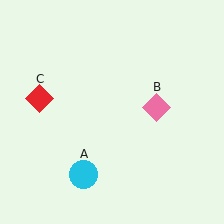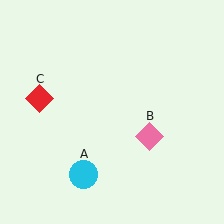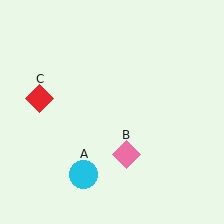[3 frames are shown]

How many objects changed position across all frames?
1 object changed position: pink diamond (object B).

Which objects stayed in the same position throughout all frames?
Cyan circle (object A) and red diamond (object C) remained stationary.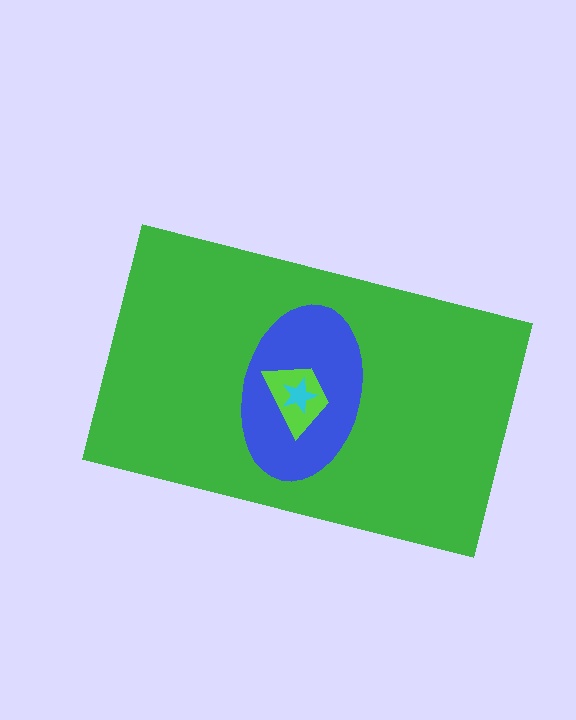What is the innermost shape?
The cyan star.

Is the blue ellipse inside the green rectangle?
Yes.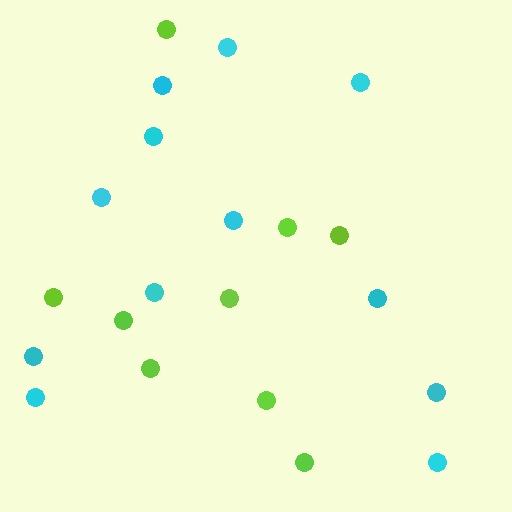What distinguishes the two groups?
There are 2 groups: one group of cyan circles (12) and one group of lime circles (9).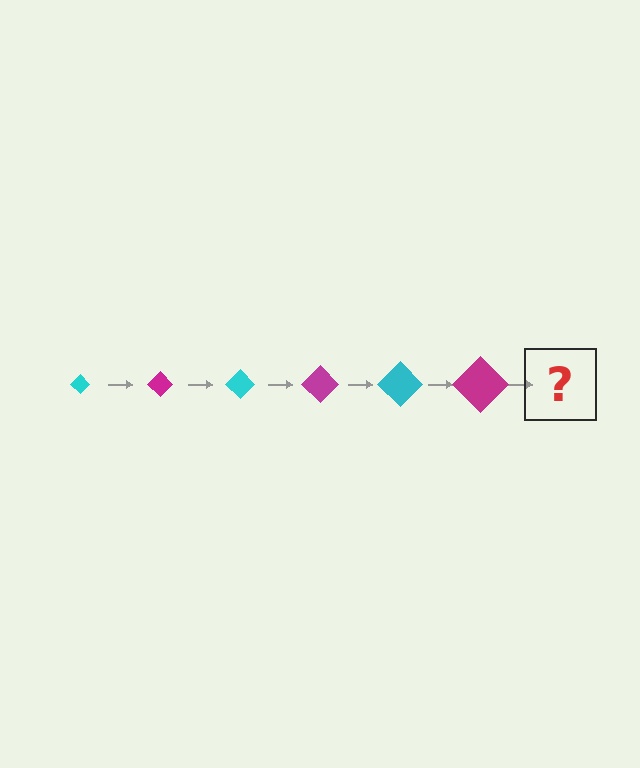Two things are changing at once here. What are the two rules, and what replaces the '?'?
The two rules are that the diamond grows larger each step and the color cycles through cyan and magenta. The '?' should be a cyan diamond, larger than the previous one.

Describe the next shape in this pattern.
It should be a cyan diamond, larger than the previous one.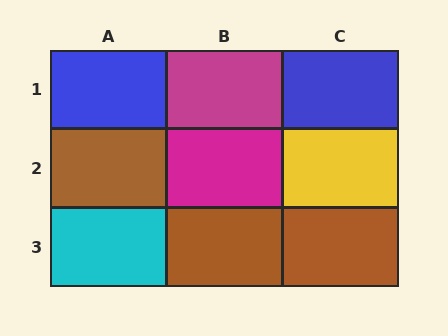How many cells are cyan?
1 cell is cyan.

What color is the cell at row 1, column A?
Blue.